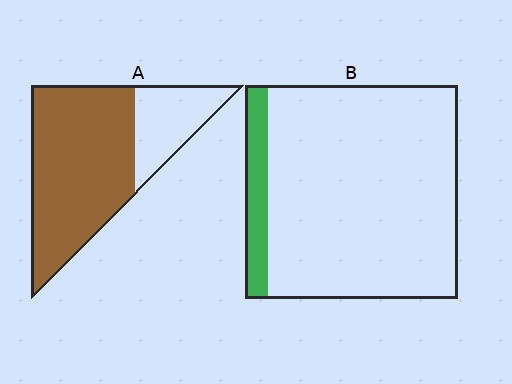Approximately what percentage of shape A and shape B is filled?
A is approximately 75% and B is approximately 10%.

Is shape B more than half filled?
No.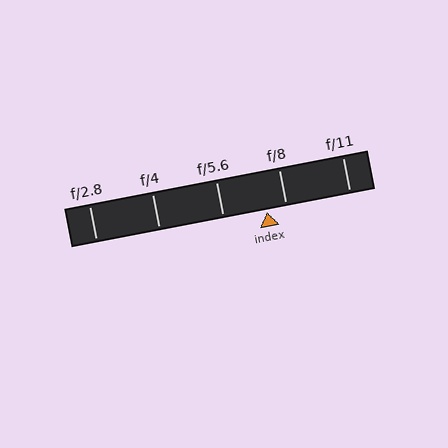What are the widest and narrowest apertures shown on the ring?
The widest aperture shown is f/2.8 and the narrowest is f/11.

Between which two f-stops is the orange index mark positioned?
The index mark is between f/5.6 and f/8.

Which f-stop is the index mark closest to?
The index mark is closest to f/8.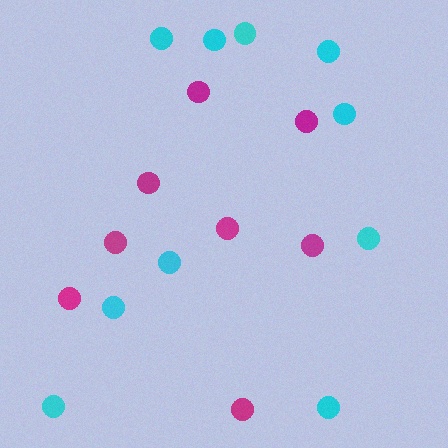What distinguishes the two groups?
There are 2 groups: one group of cyan circles (10) and one group of magenta circles (8).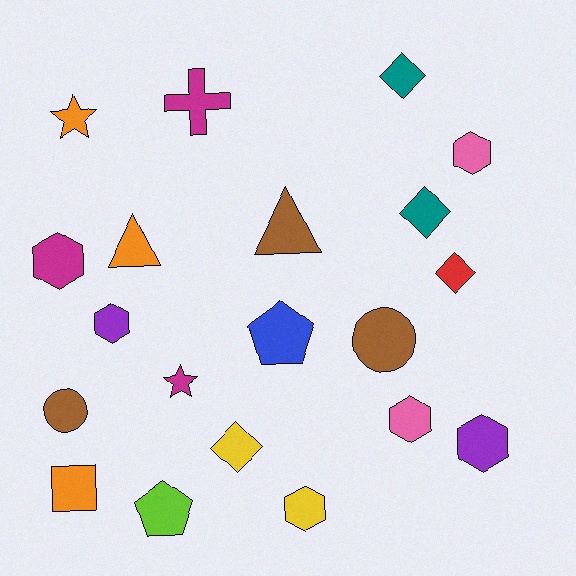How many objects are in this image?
There are 20 objects.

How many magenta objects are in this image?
There are 3 magenta objects.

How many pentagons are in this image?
There are 2 pentagons.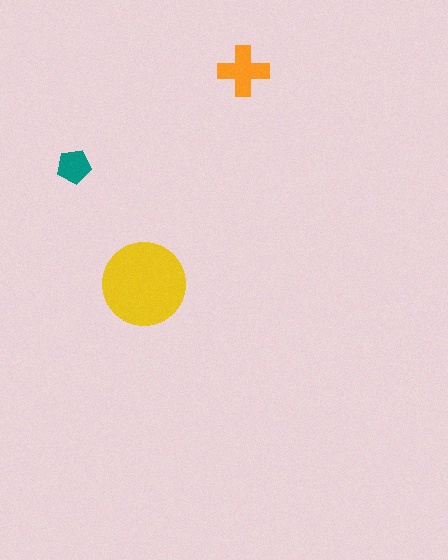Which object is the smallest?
The teal pentagon.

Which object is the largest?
The yellow circle.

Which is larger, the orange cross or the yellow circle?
The yellow circle.